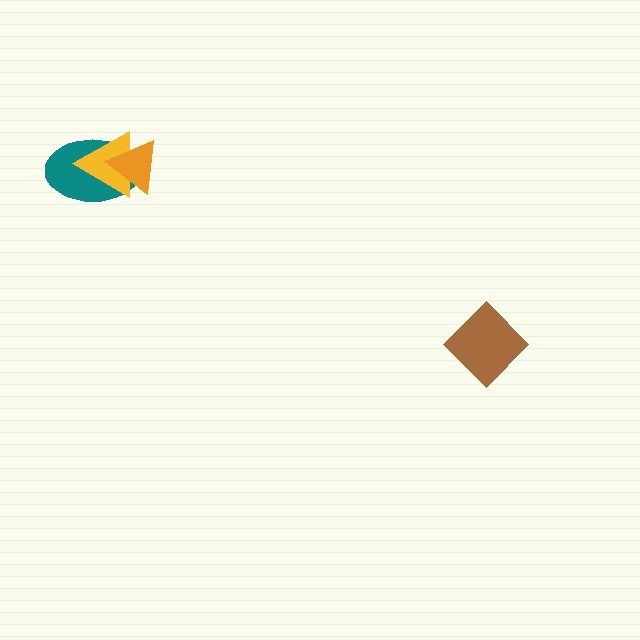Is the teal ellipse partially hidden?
Yes, it is partially covered by another shape.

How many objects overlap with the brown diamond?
0 objects overlap with the brown diamond.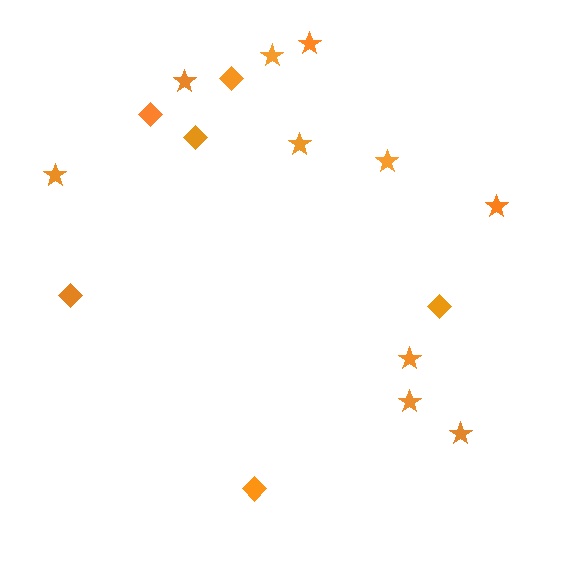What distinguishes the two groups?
There are 2 groups: one group of diamonds (6) and one group of stars (10).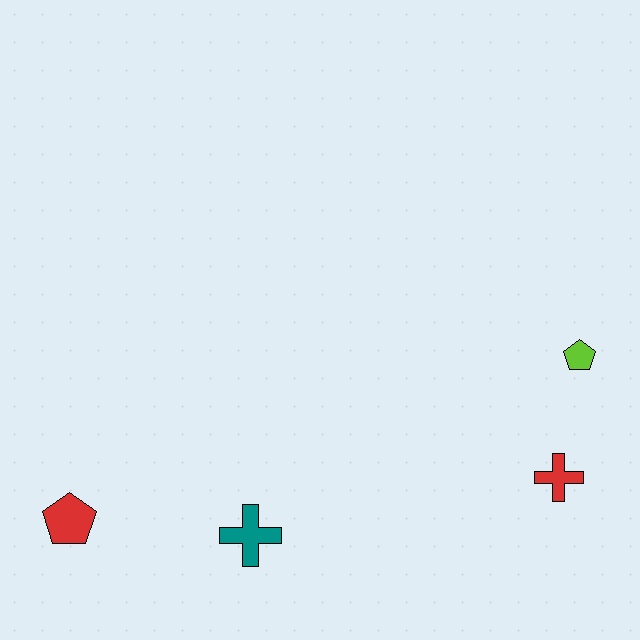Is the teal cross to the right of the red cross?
No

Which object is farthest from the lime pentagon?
The red pentagon is farthest from the lime pentagon.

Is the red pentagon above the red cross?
No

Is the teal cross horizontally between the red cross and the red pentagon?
Yes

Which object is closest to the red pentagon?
The teal cross is closest to the red pentagon.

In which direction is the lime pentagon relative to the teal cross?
The lime pentagon is to the right of the teal cross.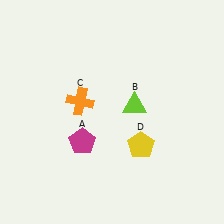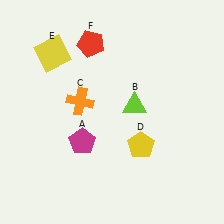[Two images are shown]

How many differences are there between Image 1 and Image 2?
There are 2 differences between the two images.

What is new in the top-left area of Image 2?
A yellow square (E) was added in the top-left area of Image 2.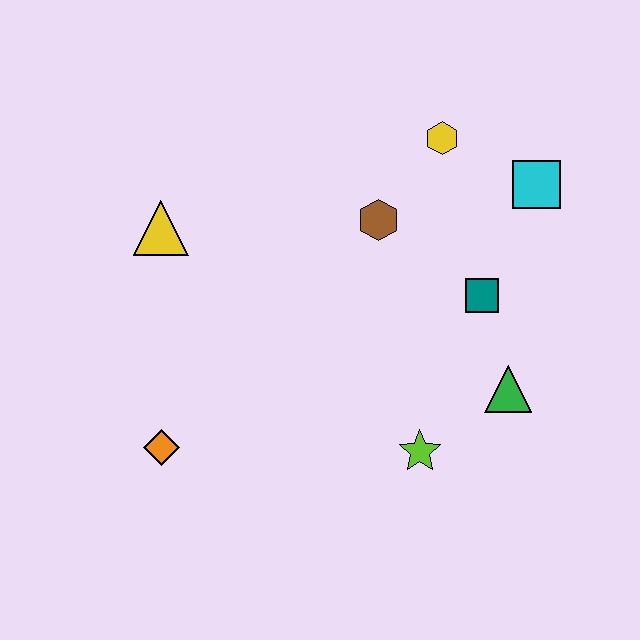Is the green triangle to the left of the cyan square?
Yes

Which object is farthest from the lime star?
The yellow triangle is farthest from the lime star.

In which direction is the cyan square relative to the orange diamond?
The cyan square is to the right of the orange diamond.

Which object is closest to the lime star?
The green triangle is closest to the lime star.